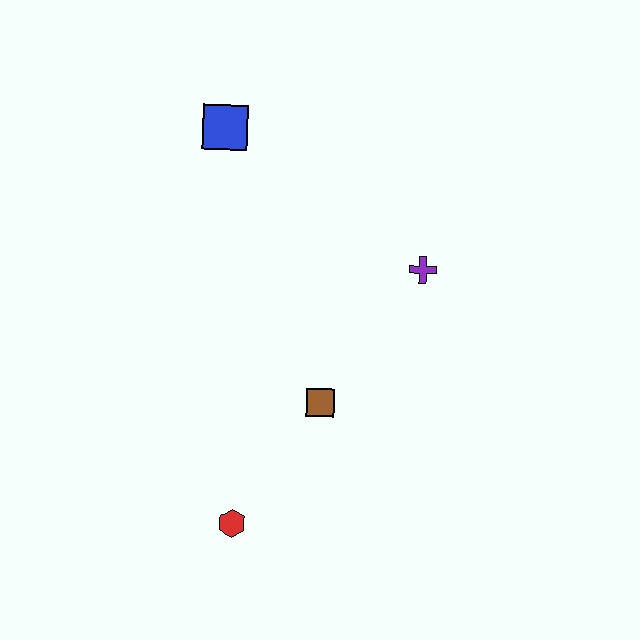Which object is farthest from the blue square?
The red hexagon is farthest from the blue square.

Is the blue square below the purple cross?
No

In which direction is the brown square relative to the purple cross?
The brown square is below the purple cross.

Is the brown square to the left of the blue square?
No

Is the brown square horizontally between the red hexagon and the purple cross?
Yes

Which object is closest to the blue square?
The purple cross is closest to the blue square.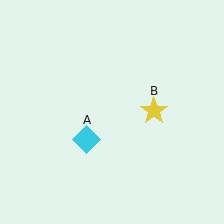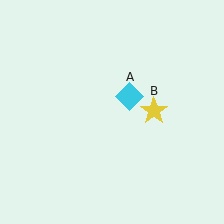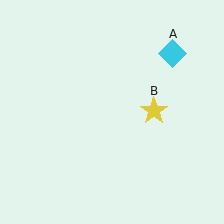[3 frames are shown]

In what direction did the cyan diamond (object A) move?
The cyan diamond (object A) moved up and to the right.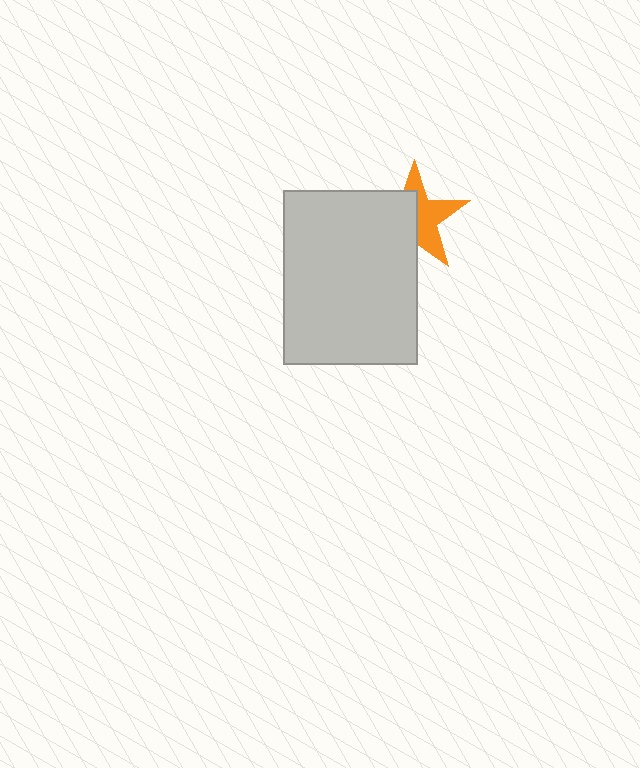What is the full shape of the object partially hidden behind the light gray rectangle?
The partially hidden object is an orange star.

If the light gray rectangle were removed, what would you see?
You would see the complete orange star.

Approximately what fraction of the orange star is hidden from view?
Roughly 51% of the orange star is hidden behind the light gray rectangle.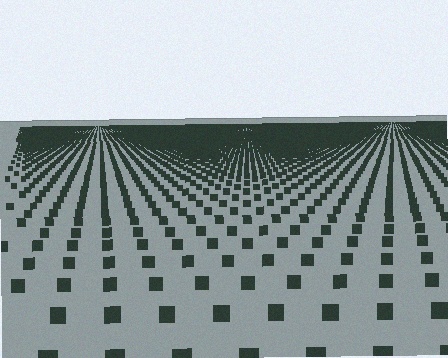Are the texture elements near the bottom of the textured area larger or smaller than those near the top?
Larger. Near the bottom, elements are closer to the viewer and appear at a bigger on-screen size.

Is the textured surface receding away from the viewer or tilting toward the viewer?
The surface is receding away from the viewer. Texture elements get smaller and denser toward the top.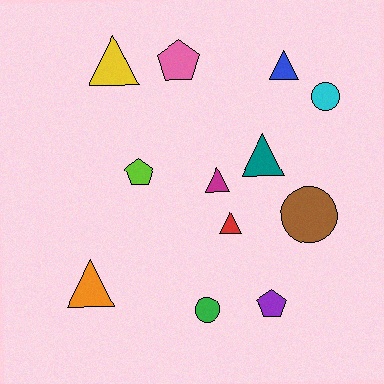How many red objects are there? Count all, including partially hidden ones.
There is 1 red object.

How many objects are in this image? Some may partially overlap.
There are 12 objects.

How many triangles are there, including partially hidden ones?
There are 6 triangles.